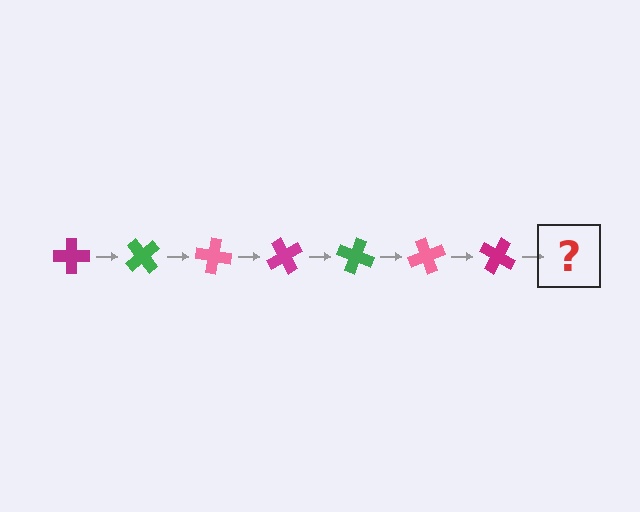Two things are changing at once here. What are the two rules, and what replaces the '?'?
The two rules are that it rotates 50 degrees each step and the color cycles through magenta, green, and pink. The '?' should be a green cross, rotated 350 degrees from the start.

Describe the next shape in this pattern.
It should be a green cross, rotated 350 degrees from the start.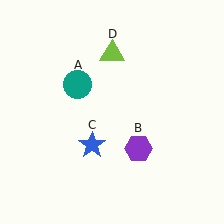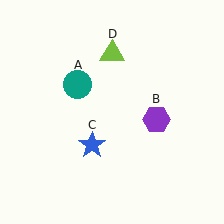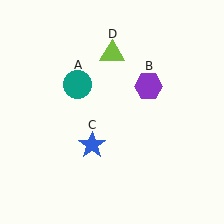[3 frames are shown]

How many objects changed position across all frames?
1 object changed position: purple hexagon (object B).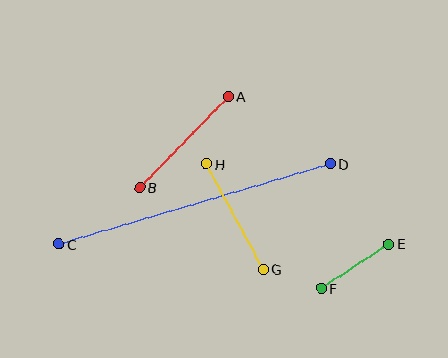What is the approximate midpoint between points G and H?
The midpoint is at approximately (235, 217) pixels.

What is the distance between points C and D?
The distance is approximately 283 pixels.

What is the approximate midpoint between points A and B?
The midpoint is at approximately (184, 142) pixels.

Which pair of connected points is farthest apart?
Points C and D are farthest apart.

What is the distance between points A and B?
The distance is approximately 127 pixels.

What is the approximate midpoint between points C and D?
The midpoint is at approximately (194, 204) pixels.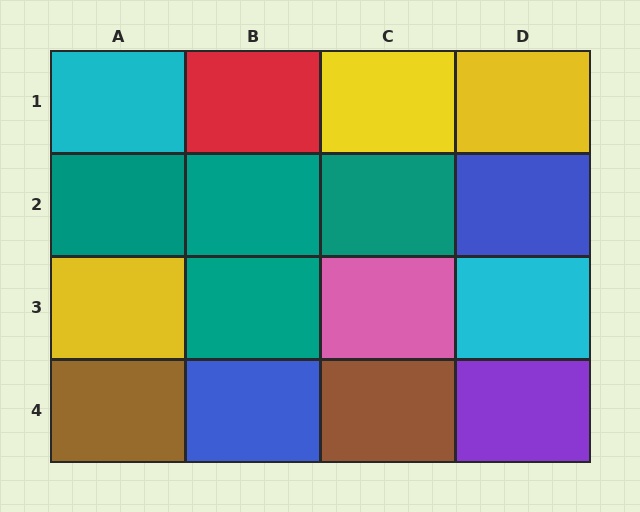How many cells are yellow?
3 cells are yellow.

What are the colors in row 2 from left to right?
Teal, teal, teal, blue.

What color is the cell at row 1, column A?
Cyan.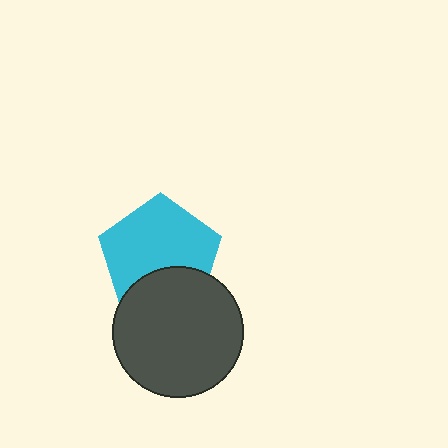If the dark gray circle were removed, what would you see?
You would see the complete cyan pentagon.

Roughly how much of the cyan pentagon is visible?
Most of it is visible (roughly 70%).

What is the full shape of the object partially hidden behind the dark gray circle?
The partially hidden object is a cyan pentagon.